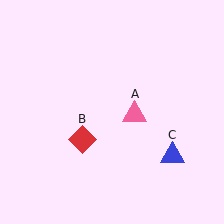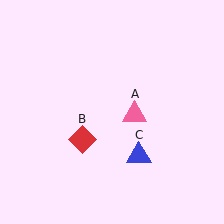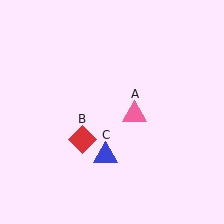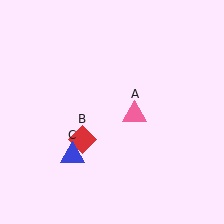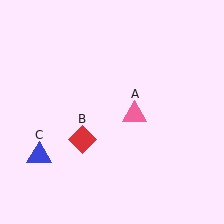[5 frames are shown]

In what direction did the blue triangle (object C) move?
The blue triangle (object C) moved left.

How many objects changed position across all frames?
1 object changed position: blue triangle (object C).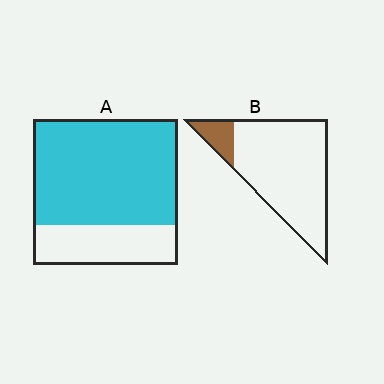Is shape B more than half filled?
No.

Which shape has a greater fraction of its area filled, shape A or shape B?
Shape A.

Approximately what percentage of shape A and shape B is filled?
A is approximately 75% and B is approximately 10%.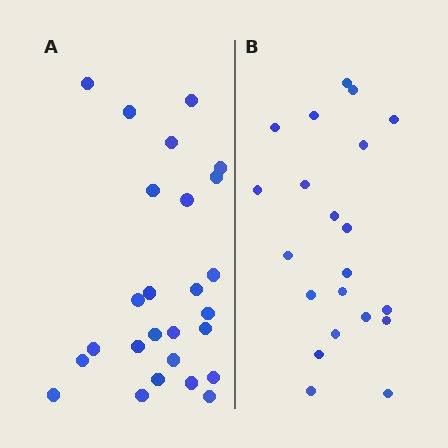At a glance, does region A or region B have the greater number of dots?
Region A (the left region) has more dots.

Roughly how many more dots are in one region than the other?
Region A has about 5 more dots than region B.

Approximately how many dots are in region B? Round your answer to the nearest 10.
About 20 dots. (The exact count is 21, which rounds to 20.)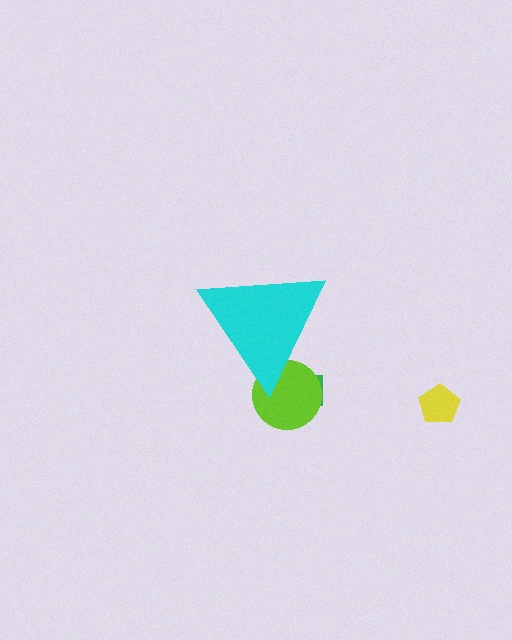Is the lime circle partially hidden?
Yes, the lime circle is partially hidden behind the cyan triangle.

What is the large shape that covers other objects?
A cyan triangle.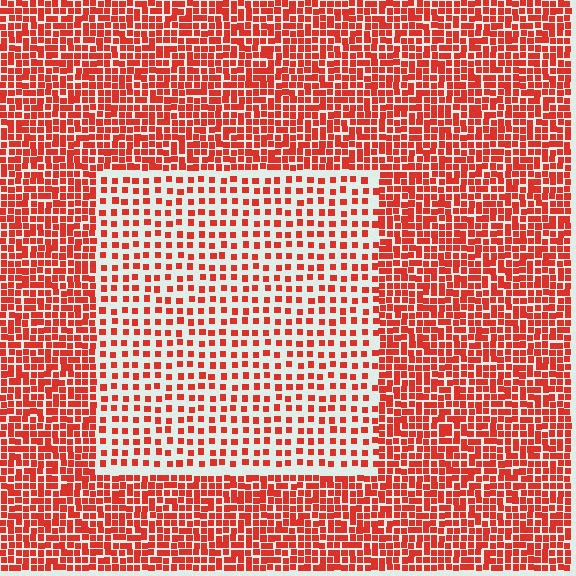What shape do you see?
I see a rectangle.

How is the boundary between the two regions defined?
The boundary is defined by a change in element density (approximately 2.2x ratio). All elements are the same color, size, and shape.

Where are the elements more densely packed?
The elements are more densely packed outside the rectangle boundary.